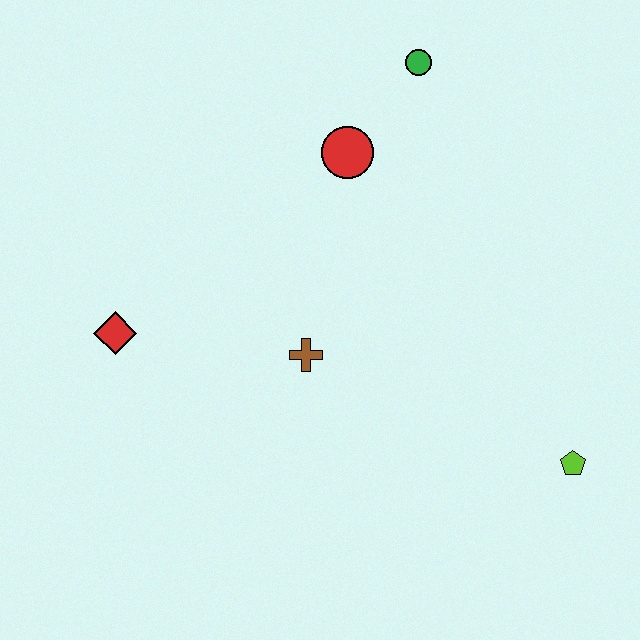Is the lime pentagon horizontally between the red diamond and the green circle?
No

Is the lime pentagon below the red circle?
Yes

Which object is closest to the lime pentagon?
The brown cross is closest to the lime pentagon.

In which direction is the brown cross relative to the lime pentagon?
The brown cross is to the left of the lime pentagon.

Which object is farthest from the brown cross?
The green circle is farthest from the brown cross.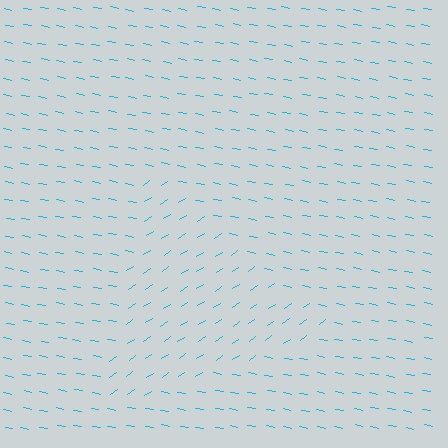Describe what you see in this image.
The image is filled with small cyan line segments. A triangle region in the image has lines oriented differently from the surrounding lines, creating a visible texture boundary.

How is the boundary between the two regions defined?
The boundary is defined purely by a change in line orientation (approximately 45 degrees difference). All lines are the same color and thickness.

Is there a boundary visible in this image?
Yes, there is a texture boundary formed by a change in line orientation.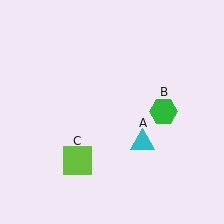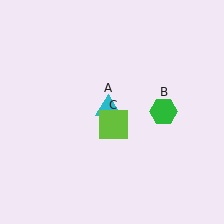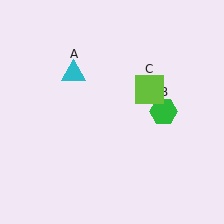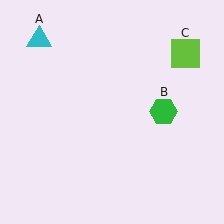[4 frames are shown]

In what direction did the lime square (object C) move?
The lime square (object C) moved up and to the right.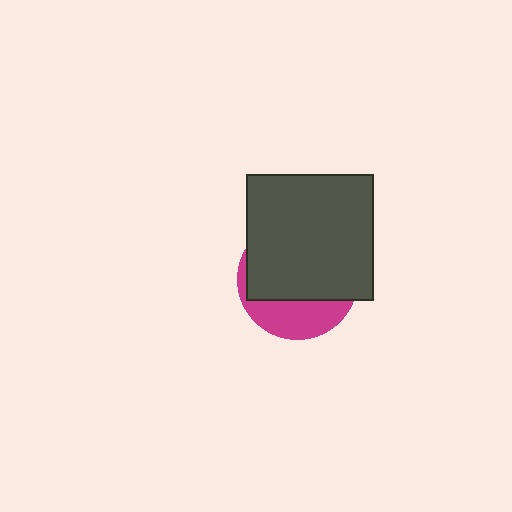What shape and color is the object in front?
The object in front is a dark gray rectangle.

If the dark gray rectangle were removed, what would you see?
You would see the complete magenta circle.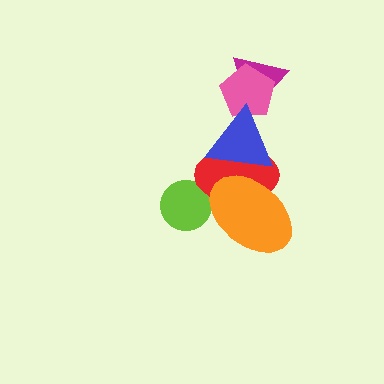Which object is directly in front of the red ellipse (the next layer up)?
The orange ellipse is directly in front of the red ellipse.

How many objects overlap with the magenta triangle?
2 objects overlap with the magenta triangle.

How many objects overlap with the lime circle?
1 object overlaps with the lime circle.